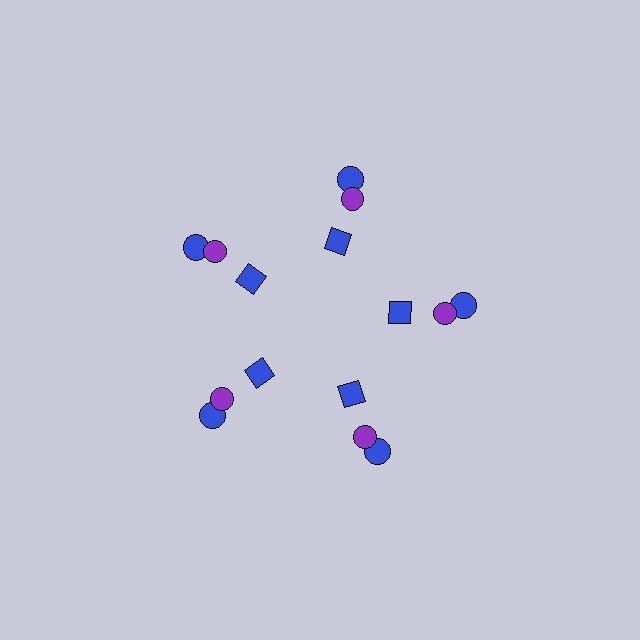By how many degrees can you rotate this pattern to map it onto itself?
The pattern maps onto itself every 72 degrees of rotation.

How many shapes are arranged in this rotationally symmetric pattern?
There are 15 shapes, arranged in 5 groups of 3.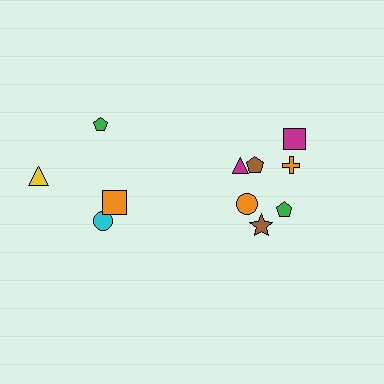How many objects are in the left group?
There are 4 objects.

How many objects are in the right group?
There are 7 objects.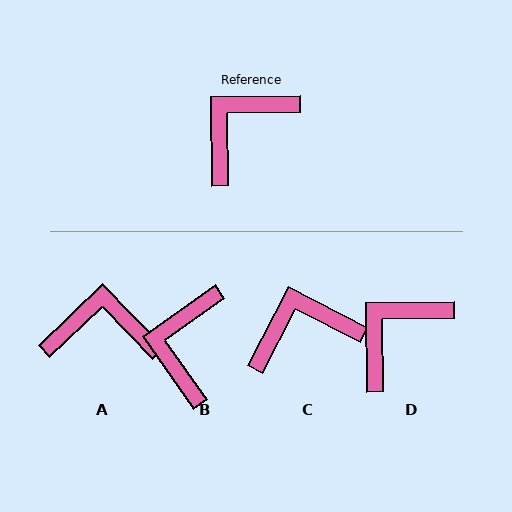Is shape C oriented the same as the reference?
No, it is off by about 28 degrees.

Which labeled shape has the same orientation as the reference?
D.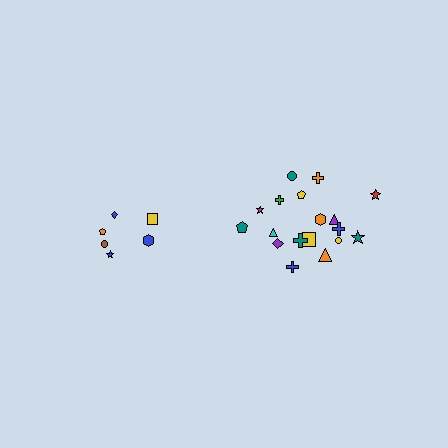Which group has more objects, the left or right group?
The right group.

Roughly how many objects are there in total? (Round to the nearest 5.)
Roughly 25 objects in total.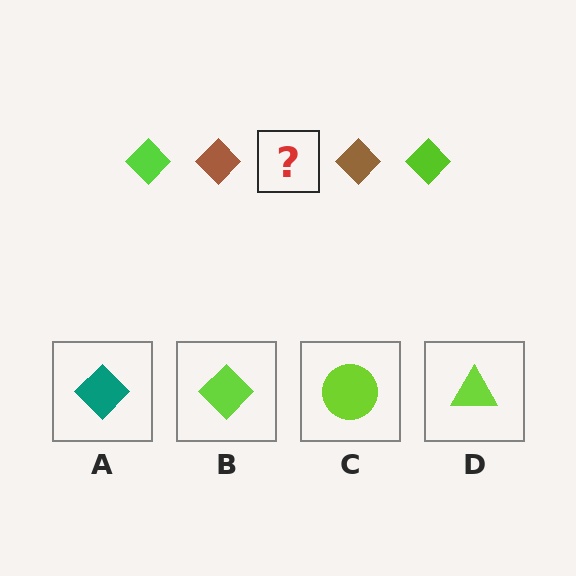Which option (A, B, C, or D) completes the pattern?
B.